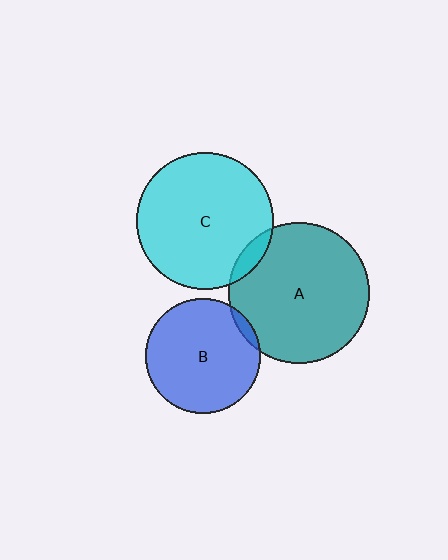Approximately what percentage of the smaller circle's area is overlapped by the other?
Approximately 5%.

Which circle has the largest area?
Circle A (teal).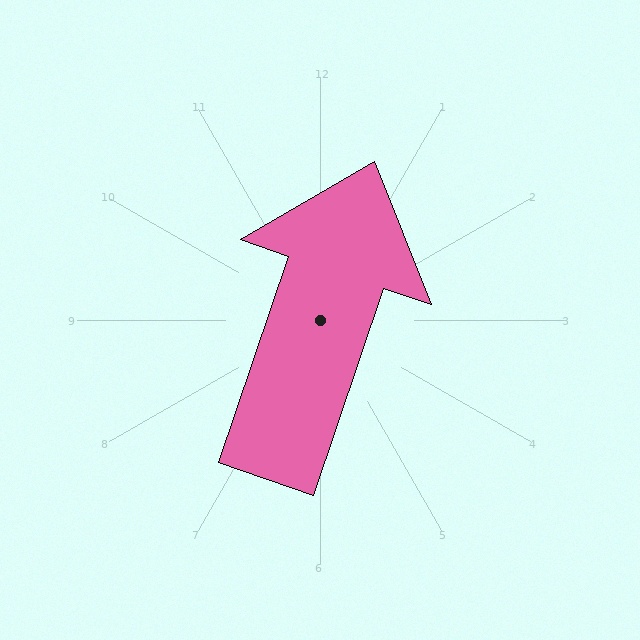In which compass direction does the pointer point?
North.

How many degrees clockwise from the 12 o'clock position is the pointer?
Approximately 19 degrees.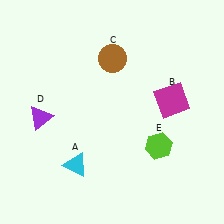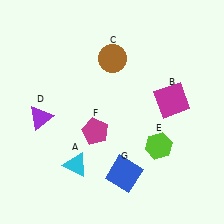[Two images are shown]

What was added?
A magenta pentagon (F), a blue square (G) were added in Image 2.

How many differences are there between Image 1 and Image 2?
There are 2 differences between the two images.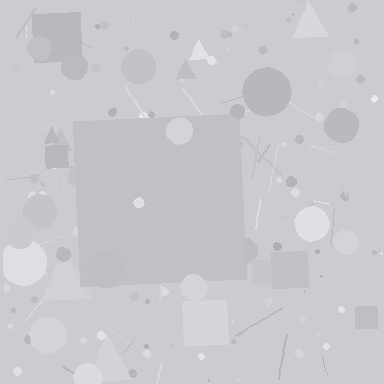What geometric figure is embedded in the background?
A square is embedded in the background.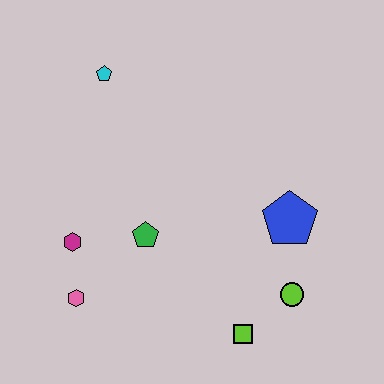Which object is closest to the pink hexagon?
The magenta hexagon is closest to the pink hexagon.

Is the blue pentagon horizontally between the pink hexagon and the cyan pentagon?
No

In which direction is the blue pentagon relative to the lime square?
The blue pentagon is above the lime square.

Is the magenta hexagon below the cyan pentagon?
Yes